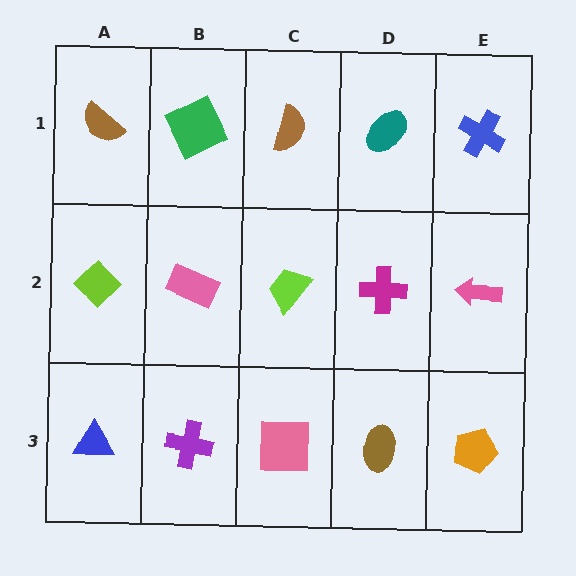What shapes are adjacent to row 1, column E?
A pink arrow (row 2, column E), a teal ellipse (row 1, column D).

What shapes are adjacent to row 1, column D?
A magenta cross (row 2, column D), a brown semicircle (row 1, column C), a blue cross (row 1, column E).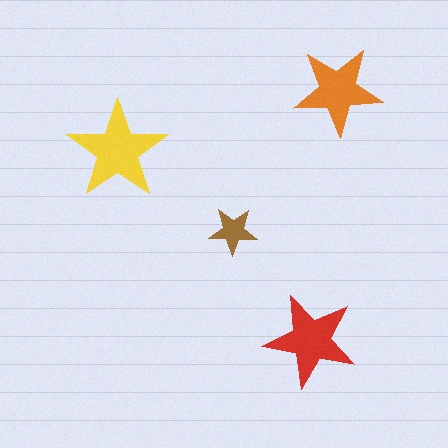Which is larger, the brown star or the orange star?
The orange one.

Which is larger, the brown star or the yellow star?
The yellow one.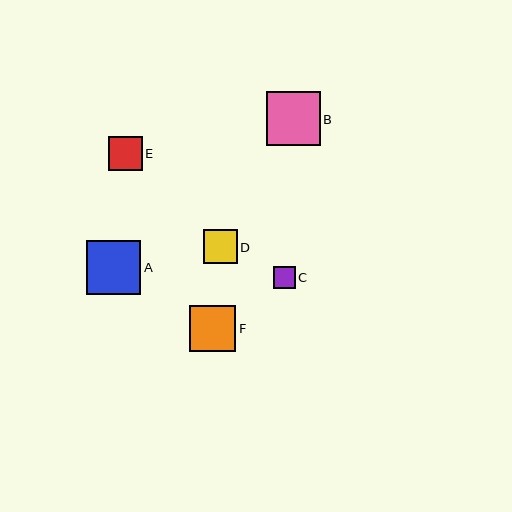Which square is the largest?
Square A is the largest with a size of approximately 54 pixels.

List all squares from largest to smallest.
From largest to smallest: A, B, F, E, D, C.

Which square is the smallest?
Square C is the smallest with a size of approximately 22 pixels.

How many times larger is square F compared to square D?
Square F is approximately 1.4 times the size of square D.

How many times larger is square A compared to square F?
Square A is approximately 1.2 times the size of square F.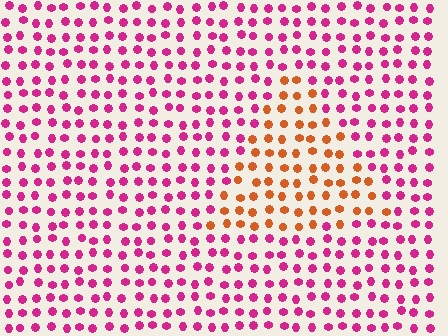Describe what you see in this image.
The image is filled with small magenta elements in a uniform arrangement. A triangle-shaped region is visible where the elements are tinted to a slightly different hue, forming a subtle color boundary.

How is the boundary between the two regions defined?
The boundary is defined purely by a slight shift in hue (about 56 degrees). Spacing, size, and orientation are identical on both sides.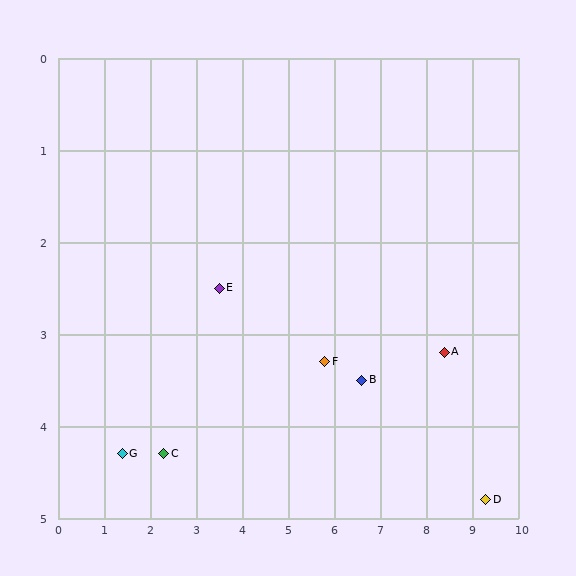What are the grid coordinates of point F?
Point F is at approximately (5.8, 3.3).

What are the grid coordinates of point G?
Point G is at approximately (1.4, 4.3).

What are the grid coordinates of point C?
Point C is at approximately (2.3, 4.3).